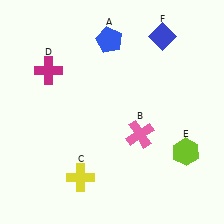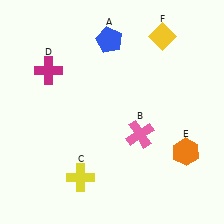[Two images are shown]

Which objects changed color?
E changed from lime to orange. F changed from blue to yellow.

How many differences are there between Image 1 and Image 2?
There are 2 differences between the two images.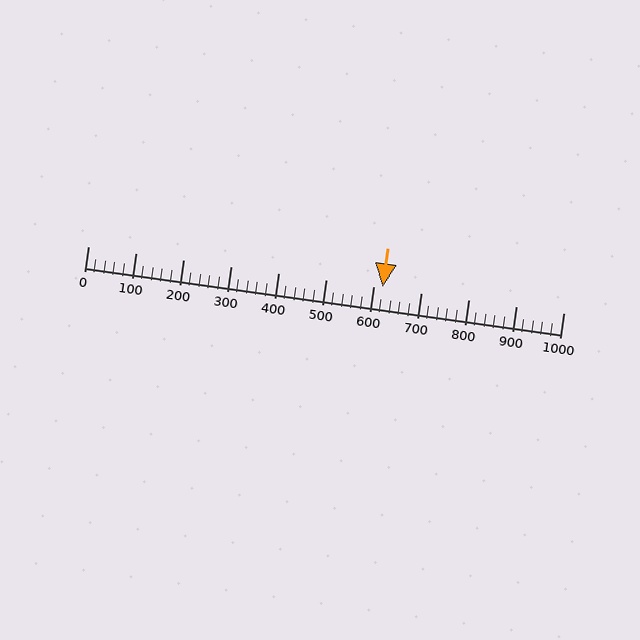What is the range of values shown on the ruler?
The ruler shows values from 0 to 1000.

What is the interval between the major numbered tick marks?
The major tick marks are spaced 100 units apart.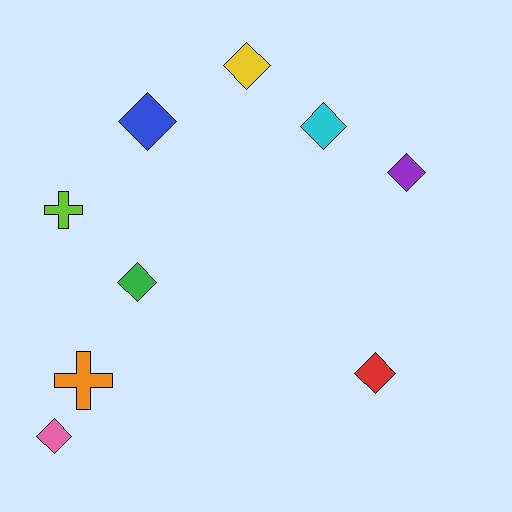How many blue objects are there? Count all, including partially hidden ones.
There is 1 blue object.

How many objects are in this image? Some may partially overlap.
There are 9 objects.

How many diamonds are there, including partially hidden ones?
There are 7 diamonds.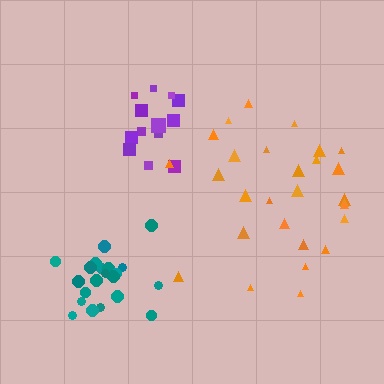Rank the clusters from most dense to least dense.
teal, purple, orange.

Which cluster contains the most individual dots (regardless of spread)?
Orange (28).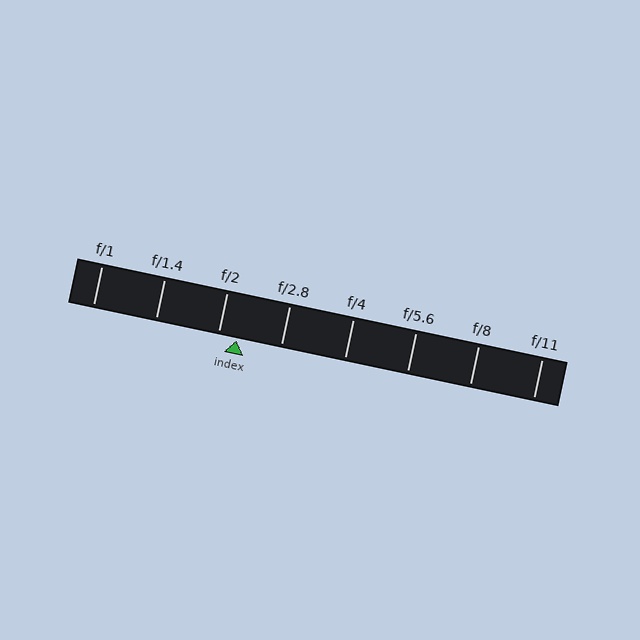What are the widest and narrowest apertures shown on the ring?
The widest aperture shown is f/1 and the narrowest is f/11.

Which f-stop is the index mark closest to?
The index mark is closest to f/2.